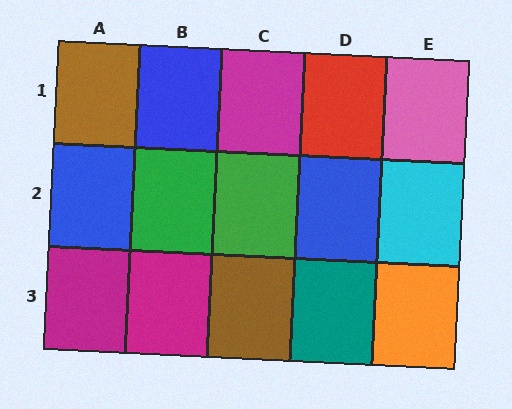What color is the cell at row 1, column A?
Brown.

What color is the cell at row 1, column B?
Blue.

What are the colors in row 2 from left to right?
Blue, green, green, blue, cyan.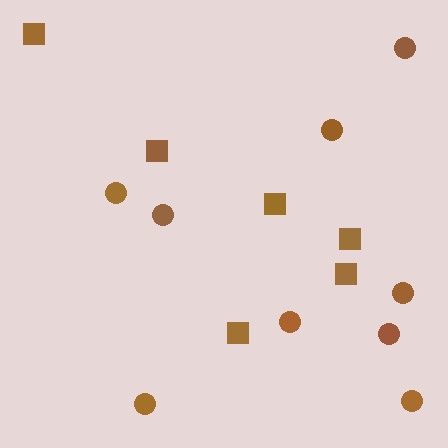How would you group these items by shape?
There are 2 groups: one group of circles (9) and one group of squares (6).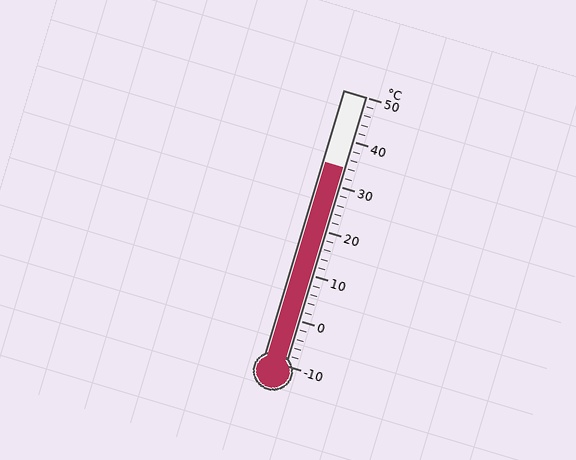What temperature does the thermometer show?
The thermometer shows approximately 34°C.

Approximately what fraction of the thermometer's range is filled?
The thermometer is filled to approximately 75% of its range.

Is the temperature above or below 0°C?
The temperature is above 0°C.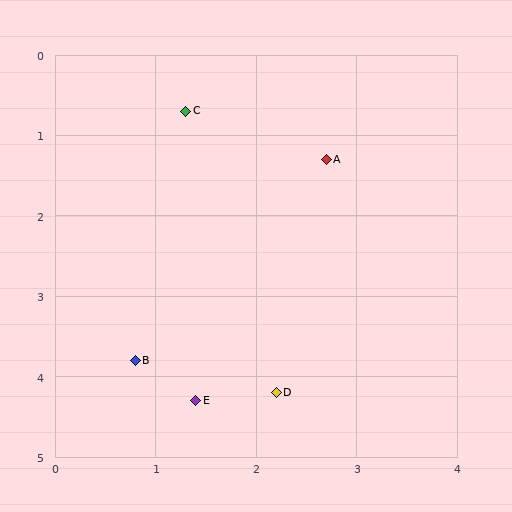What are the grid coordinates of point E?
Point E is at approximately (1.4, 4.3).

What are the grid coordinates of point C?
Point C is at approximately (1.3, 0.7).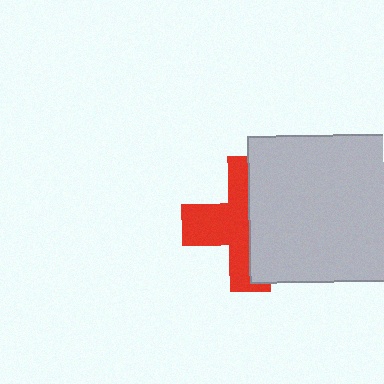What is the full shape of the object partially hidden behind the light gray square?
The partially hidden object is a red cross.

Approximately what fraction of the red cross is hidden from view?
Roughly 50% of the red cross is hidden behind the light gray square.